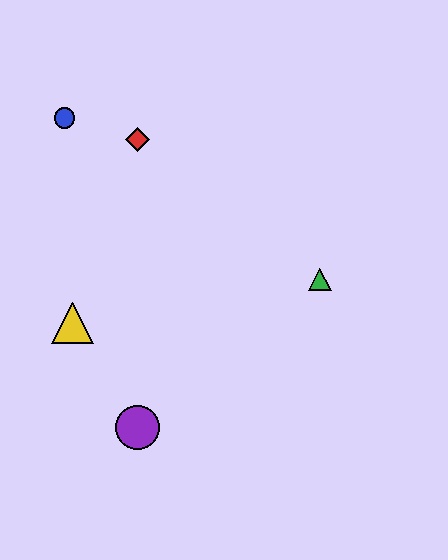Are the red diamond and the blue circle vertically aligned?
No, the red diamond is at x≈137 and the blue circle is at x≈64.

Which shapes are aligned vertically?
The red diamond, the purple circle are aligned vertically.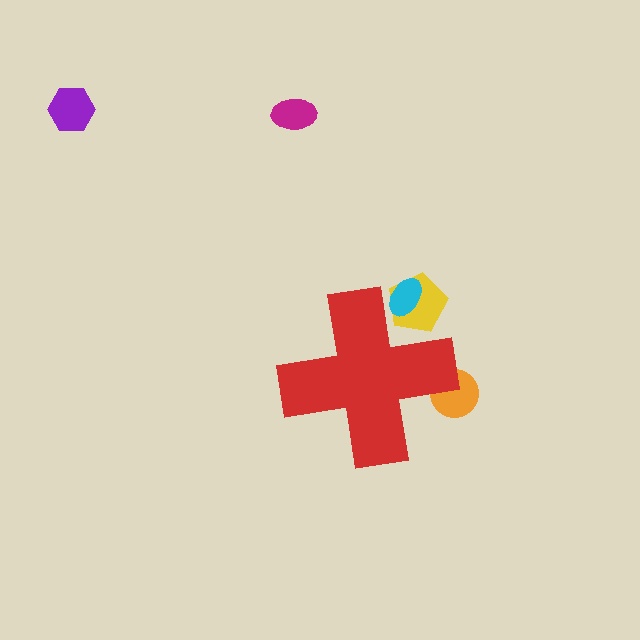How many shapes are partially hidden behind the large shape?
3 shapes are partially hidden.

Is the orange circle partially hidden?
Yes, the orange circle is partially hidden behind the red cross.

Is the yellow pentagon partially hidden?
Yes, the yellow pentagon is partially hidden behind the red cross.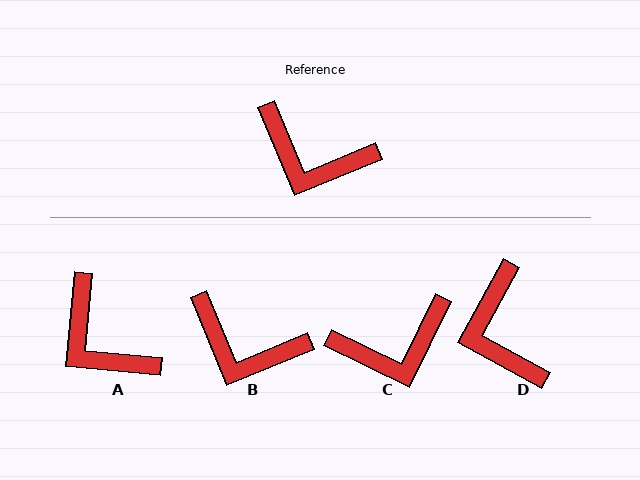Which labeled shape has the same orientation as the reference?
B.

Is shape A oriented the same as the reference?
No, it is off by about 28 degrees.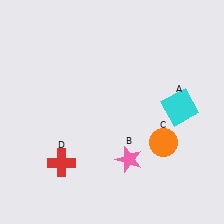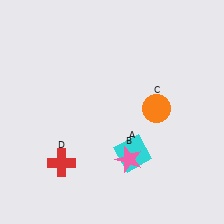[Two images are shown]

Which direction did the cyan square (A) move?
The cyan square (A) moved left.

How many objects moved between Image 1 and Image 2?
2 objects moved between the two images.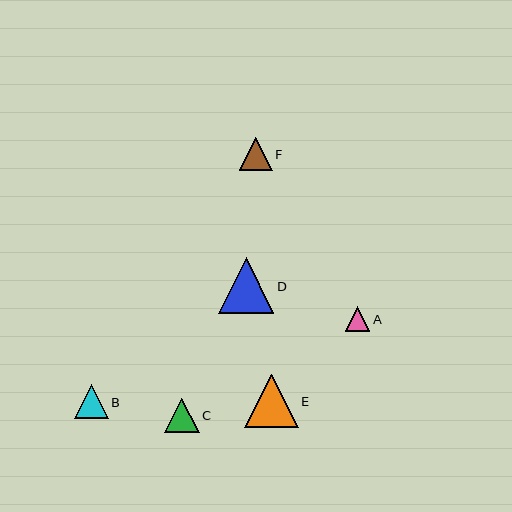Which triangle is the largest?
Triangle D is the largest with a size of approximately 56 pixels.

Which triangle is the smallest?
Triangle A is the smallest with a size of approximately 25 pixels.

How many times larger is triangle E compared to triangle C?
Triangle E is approximately 1.6 times the size of triangle C.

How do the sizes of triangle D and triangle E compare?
Triangle D and triangle E are approximately the same size.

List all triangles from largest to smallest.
From largest to smallest: D, E, C, B, F, A.